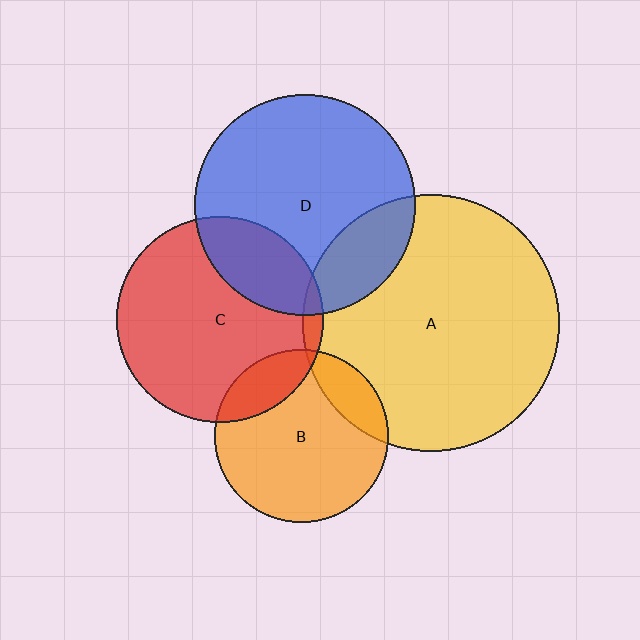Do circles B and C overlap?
Yes.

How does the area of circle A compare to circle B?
Approximately 2.2 times.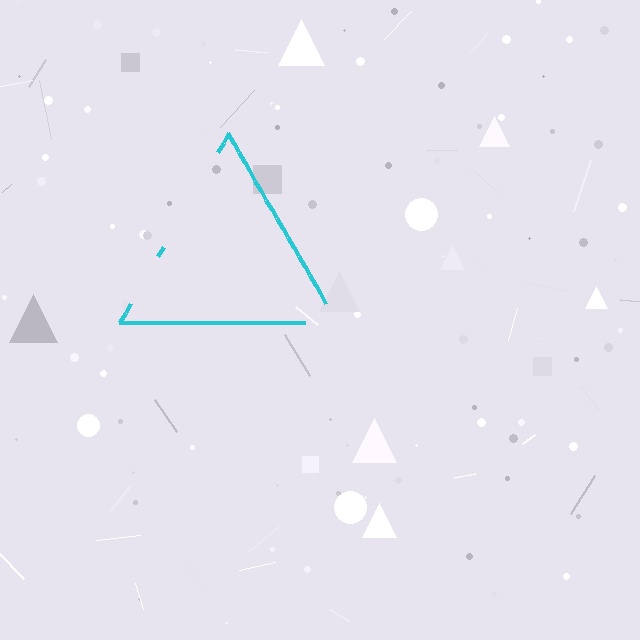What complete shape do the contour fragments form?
The contour fragments form a triangle.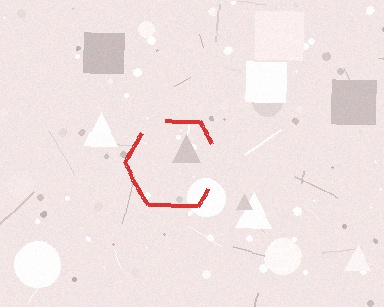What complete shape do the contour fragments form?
The contour fragments form a hexagon.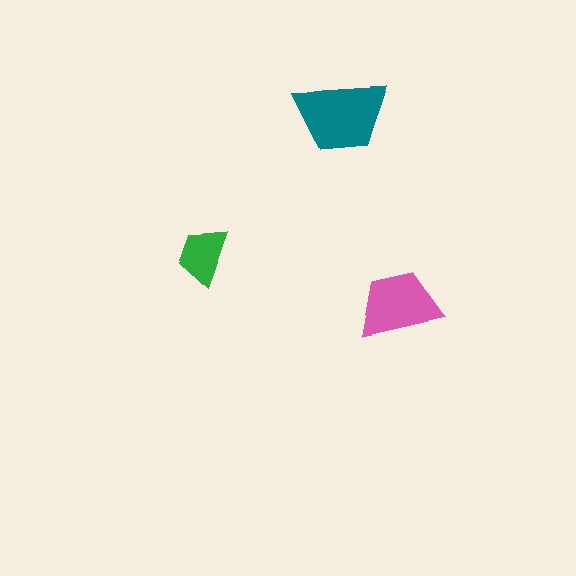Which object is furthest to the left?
The green trapezoid is leftmost.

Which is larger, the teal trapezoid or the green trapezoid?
The teal one.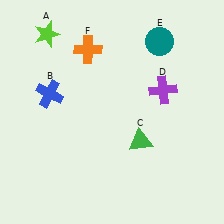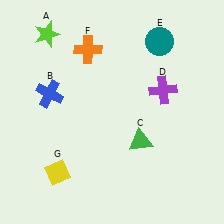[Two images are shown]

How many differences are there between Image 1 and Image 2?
There is 1 difference between the two images.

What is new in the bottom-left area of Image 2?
A yellow diamond (G) was added in the bottom-left area of Image 2.